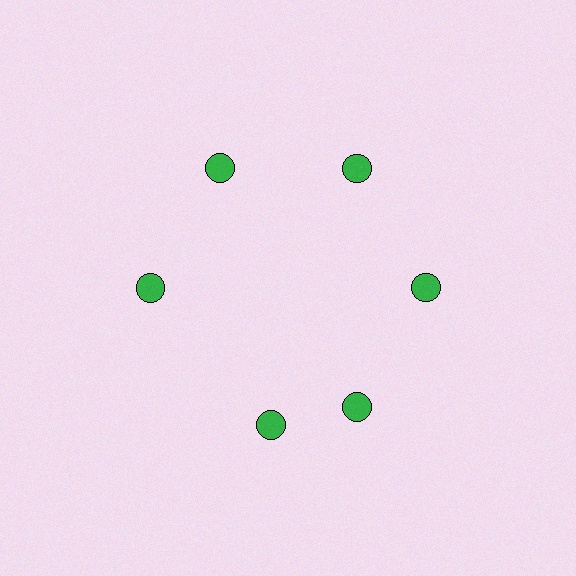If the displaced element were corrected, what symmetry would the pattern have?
It would have 6-fold rotational symmetry — the pattern would map onto itself every 60 degrees.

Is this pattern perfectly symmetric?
No. The 6 green circles are arranged in a ring, but one element near the 7 o'clock position is rotated out of alignment along the ring, breaking the 6-fold rotational symmetry.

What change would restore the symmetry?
The symmetry would be restored by rotating it back into even spacing with its neighbors so that all 6 circles sit at equal angles and equal distance from the center.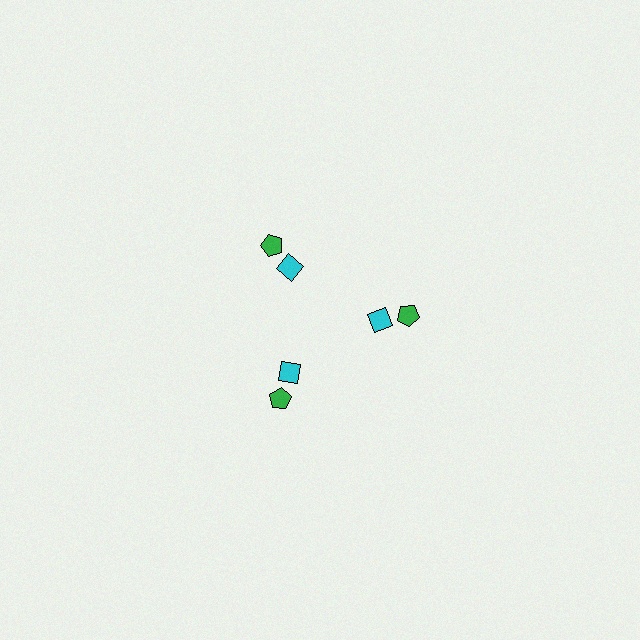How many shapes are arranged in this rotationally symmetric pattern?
There are 6 shapes, arranged in 3 groups of 2.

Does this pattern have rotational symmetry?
Yes, this pattern has 3-fold rotational symmetry. It looks the same after rotating 120 degrees around the center.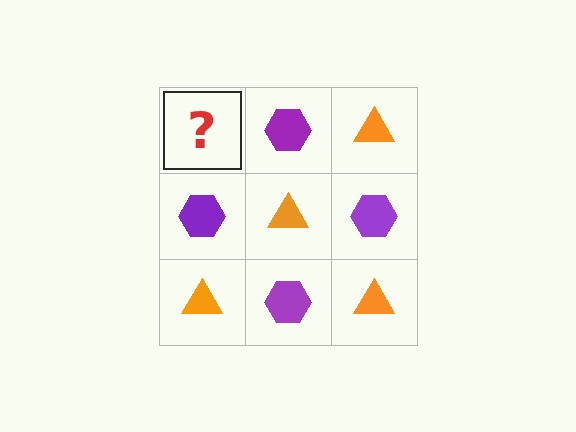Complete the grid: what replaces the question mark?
The question mark should be replaced with an orange triangle.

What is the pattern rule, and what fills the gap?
The rule is that it alternates orange triangle and purple hexagon in a checkerboard pattern. The gap should be filled with an orange triangle.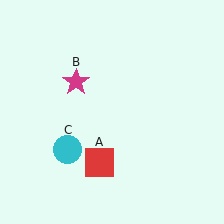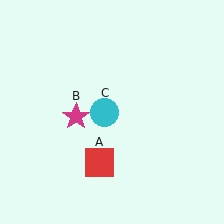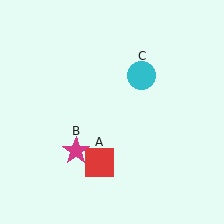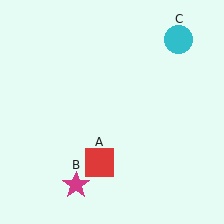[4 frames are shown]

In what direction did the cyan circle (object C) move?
The cyan circle (object C) moved up and to the right.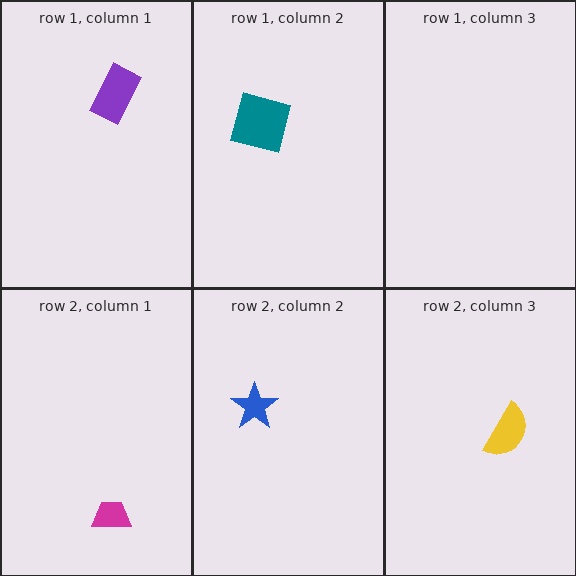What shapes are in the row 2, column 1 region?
The magenta trapezoid.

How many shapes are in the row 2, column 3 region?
1.